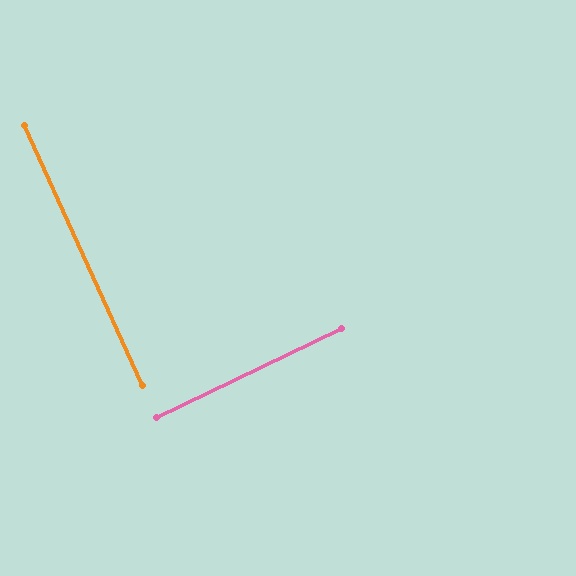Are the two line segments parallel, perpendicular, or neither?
Perpendicular — they meet at approximately 89°.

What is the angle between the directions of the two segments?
Approximately 89 degrees.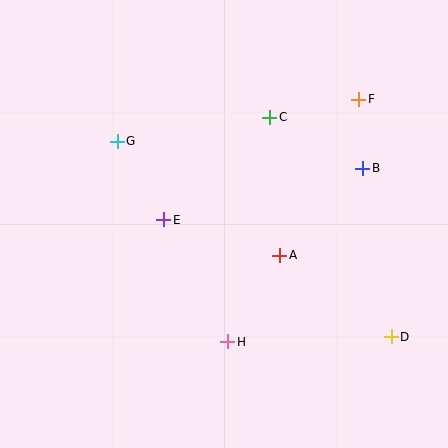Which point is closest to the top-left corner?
Point G is closest to the top-left corner.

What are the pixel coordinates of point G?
Point G is at (117, 141).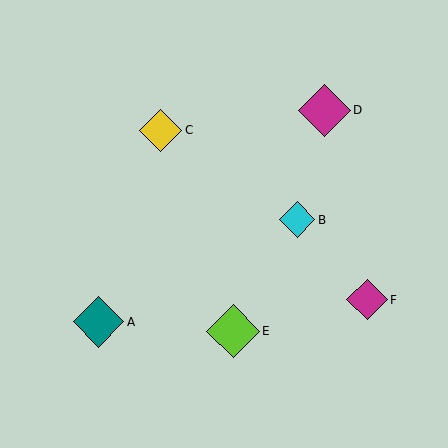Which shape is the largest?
The lime diamond (labeled E) is the largest.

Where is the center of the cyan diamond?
The center of the cyan diamond is at (297, 220).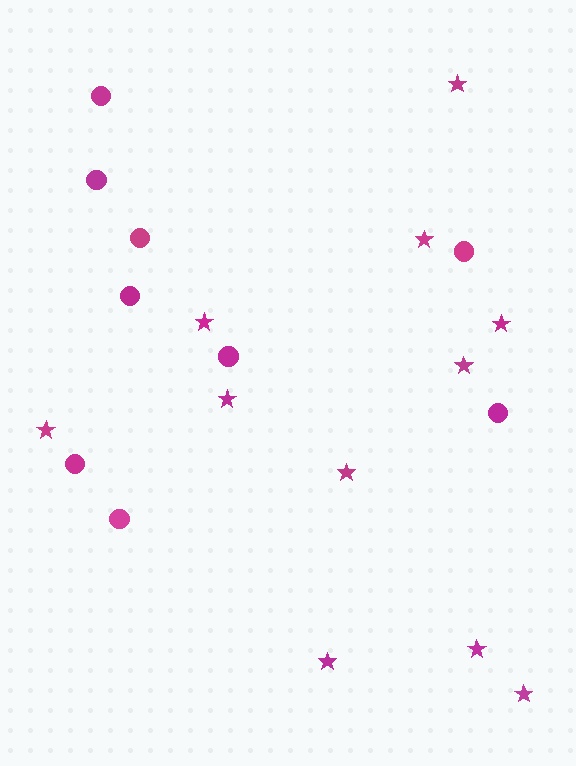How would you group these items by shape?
There are 2 groups: one group of circles (9) and one group of stars (11).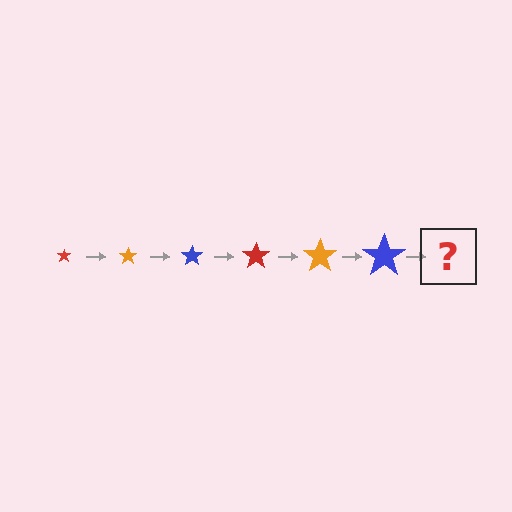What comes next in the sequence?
The next element should be a red star, larger than the previous one.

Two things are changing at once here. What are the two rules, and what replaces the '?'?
The two rules are that the star grows larger each step and the color cycles through red, orange, and blue. The '?' should be a red star, larger than the previous one.